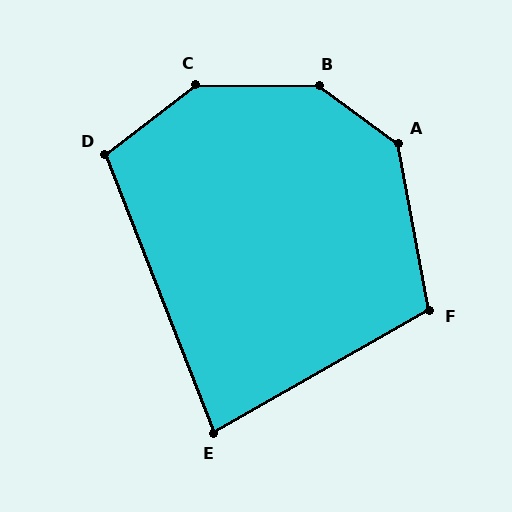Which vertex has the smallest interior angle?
E, at approximately 82 degrees.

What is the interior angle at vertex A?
Approximately 136 degrees (obtuse).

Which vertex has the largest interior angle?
B, at approximately 144 degrees.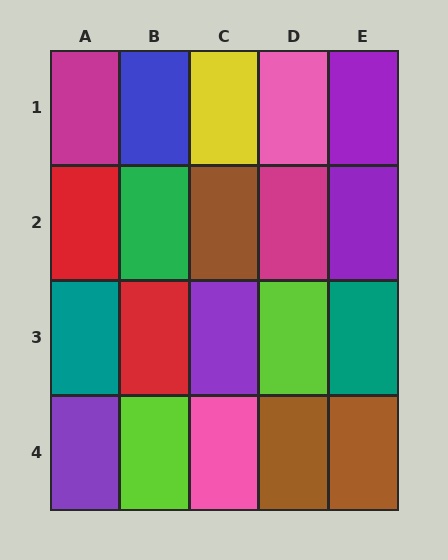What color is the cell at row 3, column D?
Lime.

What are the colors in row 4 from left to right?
Purple, lime, pink, brown, brown.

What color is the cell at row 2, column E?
Purple.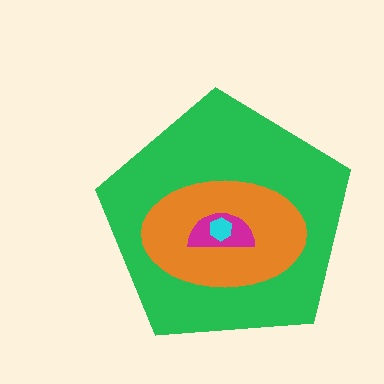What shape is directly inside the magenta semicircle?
The cyan hexagon.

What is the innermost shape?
The cyan hexagon.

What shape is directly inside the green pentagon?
The orange ellipse.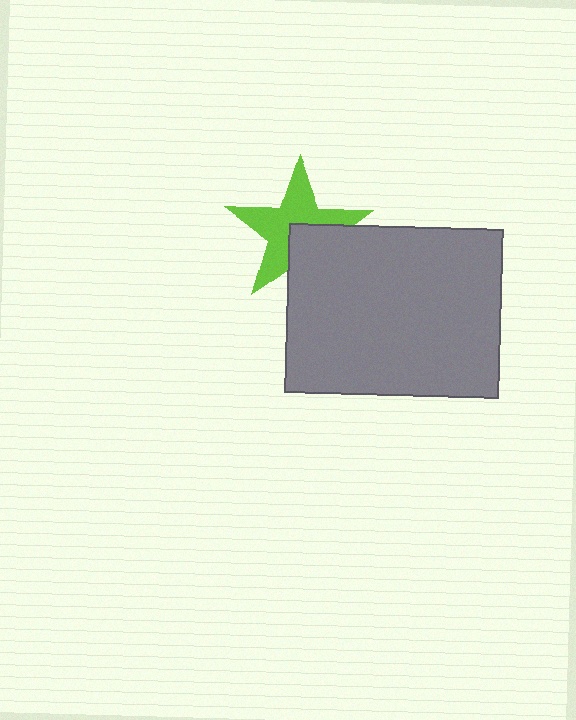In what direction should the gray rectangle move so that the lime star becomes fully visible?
The gray rectangle should move toward the lower-right. That is the shortest direction to clear the overlap and leave the lime star fully visible.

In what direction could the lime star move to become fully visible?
The lime star could move toward the upper-left. That would shift it out from behind the gray rectangle entirely.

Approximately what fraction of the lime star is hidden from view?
Roughly 34% of the lime star is hidden behind the gray rectangle.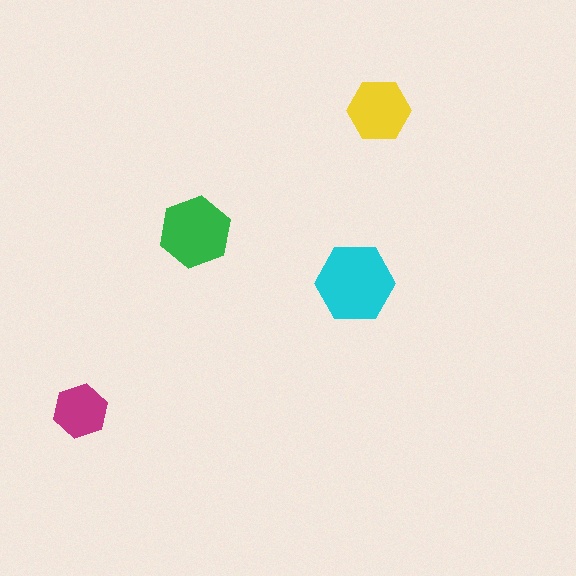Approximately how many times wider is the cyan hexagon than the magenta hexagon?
About 1.5 times wider.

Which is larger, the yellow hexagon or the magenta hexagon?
The yellow one.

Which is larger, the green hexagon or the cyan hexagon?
The cyan one.